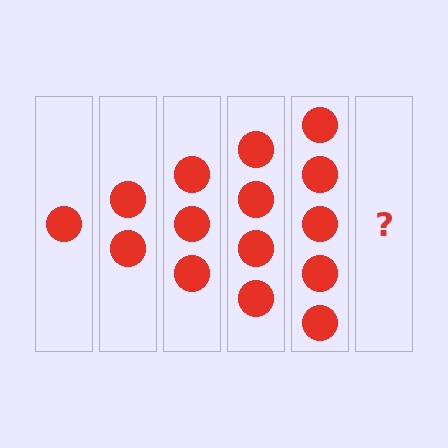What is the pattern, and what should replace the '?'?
The pattern is that each step adds one more circle. The '?' should be 6 circles.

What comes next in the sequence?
The next element should be 6 circles.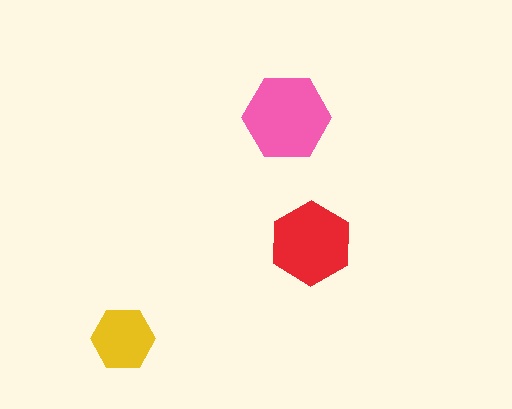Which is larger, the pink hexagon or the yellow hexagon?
The pink one.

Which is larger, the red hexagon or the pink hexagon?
The pink one.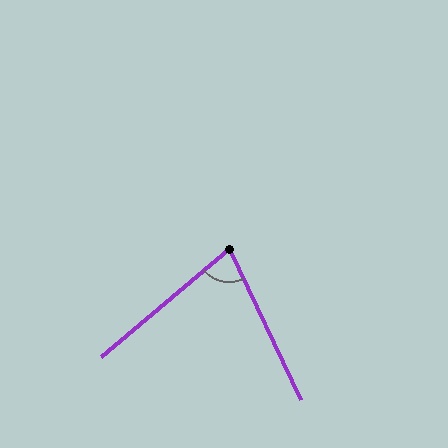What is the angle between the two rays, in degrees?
Approximately 75 degrees.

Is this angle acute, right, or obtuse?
It is acute.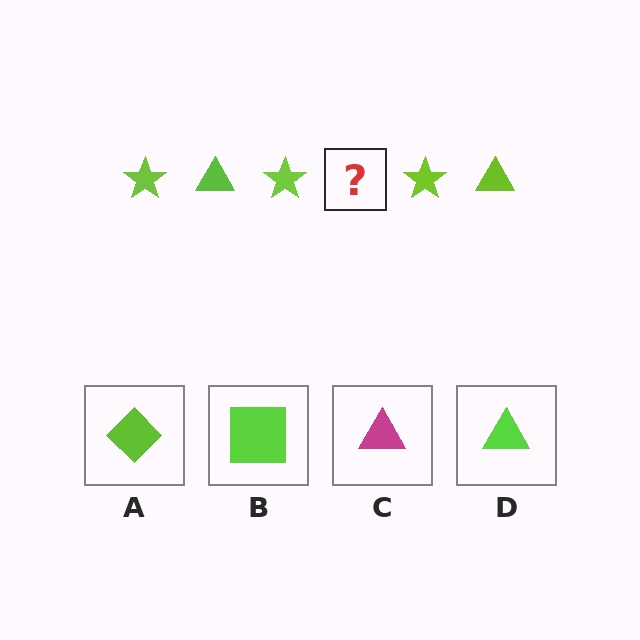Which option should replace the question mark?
Option D.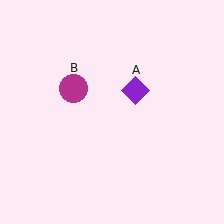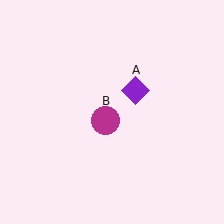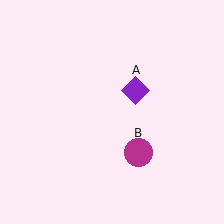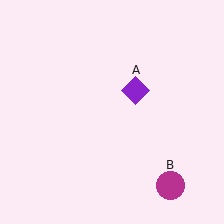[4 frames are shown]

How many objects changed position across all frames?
1 object changed position: magenta circle (object B).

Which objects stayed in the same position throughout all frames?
Purple diamond (object A) remained stationary.